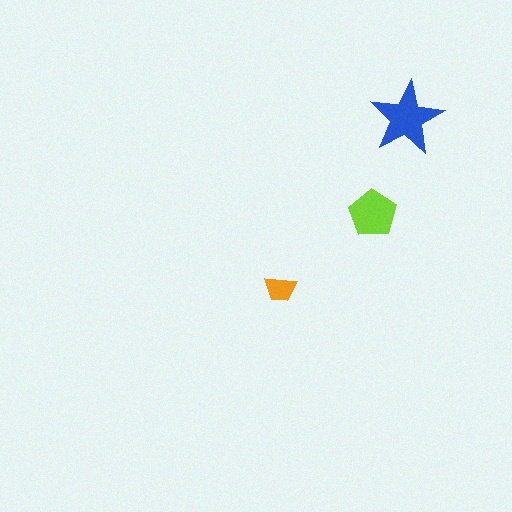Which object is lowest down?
The orange trapezoid is bottommost.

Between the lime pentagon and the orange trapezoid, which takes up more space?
The lime pentagon.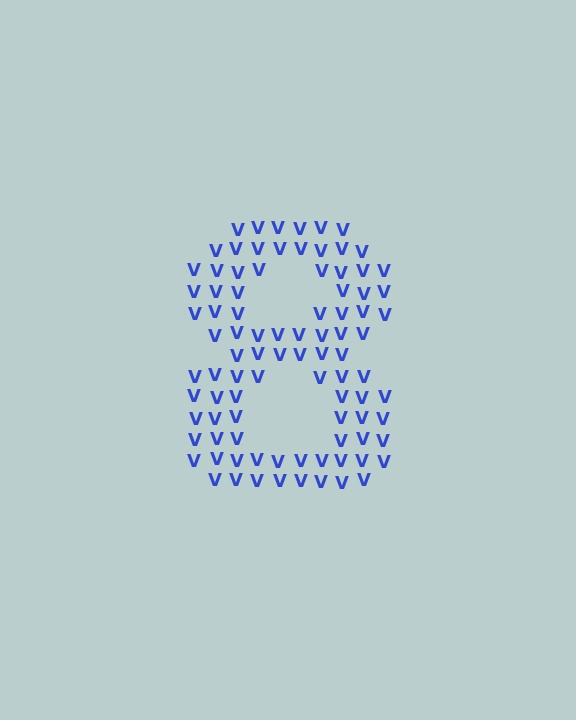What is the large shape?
The large shape is the digit 8.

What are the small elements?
The small elements are letter V's.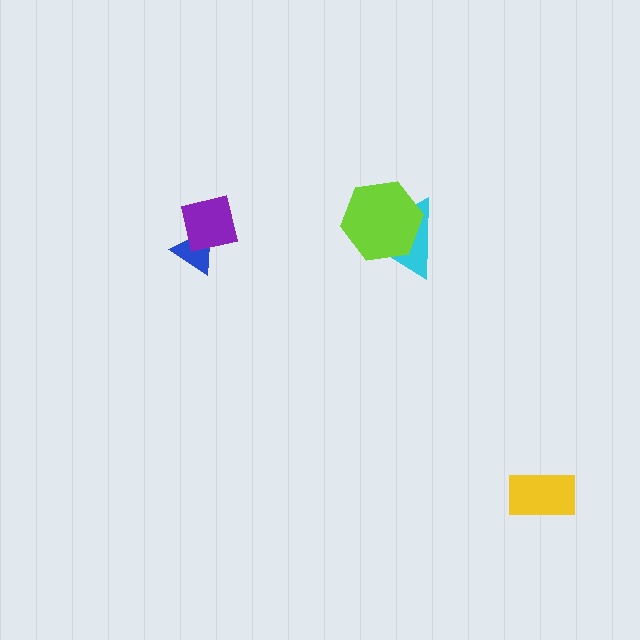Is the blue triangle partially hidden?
Yes, it is partially covered by another shape.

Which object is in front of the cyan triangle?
The lime hexagon is in front of the cyan triangle.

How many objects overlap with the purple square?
1 object overlaps with the purple square.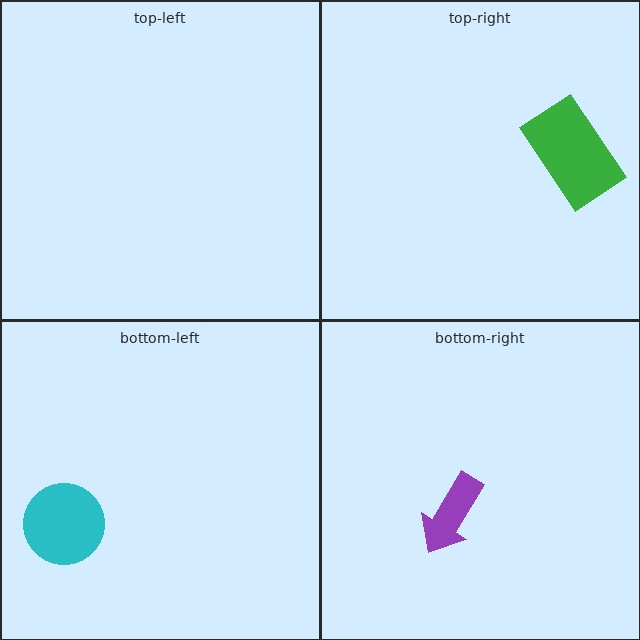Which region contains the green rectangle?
The top-right region.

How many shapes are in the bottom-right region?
1.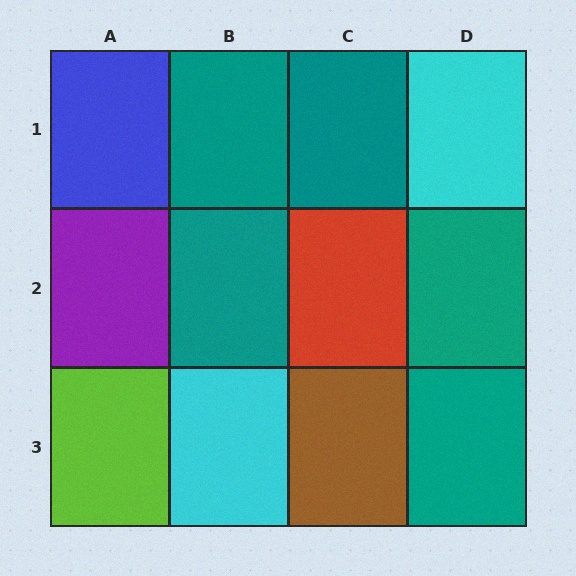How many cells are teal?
5 cells are teal.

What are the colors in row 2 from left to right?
Purple, teal, red, teal.